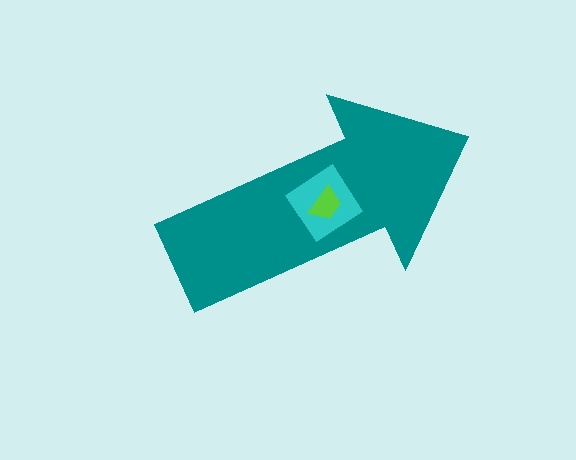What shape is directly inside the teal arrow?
The cyan diamond.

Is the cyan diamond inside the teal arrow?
Yes.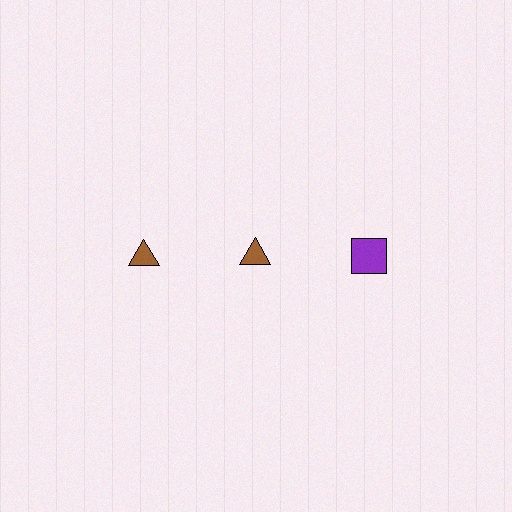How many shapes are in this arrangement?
There are 3 shapes arranged in a grid pattern.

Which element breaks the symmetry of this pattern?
The purple square in the top row, center column breaks the symmetry. All other shapes are brown triangles.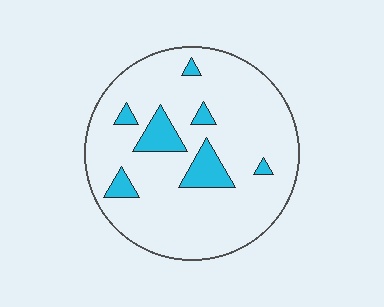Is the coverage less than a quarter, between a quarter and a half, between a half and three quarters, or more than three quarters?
Less than a quarter.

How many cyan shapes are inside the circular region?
7.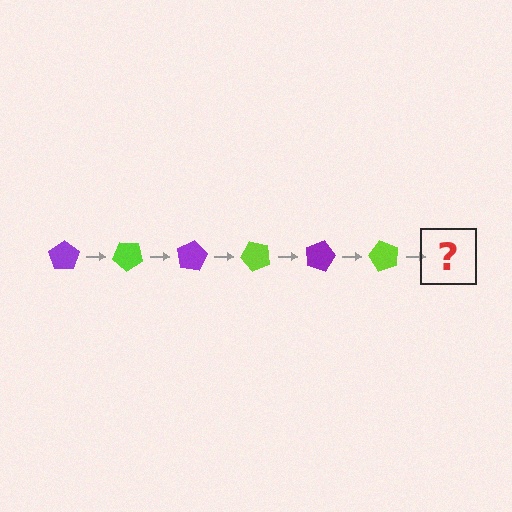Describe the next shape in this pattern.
It should be a purple pentagon, rotated 240 degrees from the start.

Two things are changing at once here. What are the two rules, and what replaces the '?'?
The two rules are that it rotates 40 degrees each step and the color cycles through purple and lime. The '?' should be a purple pentagon, rotated 240 degrees from the start.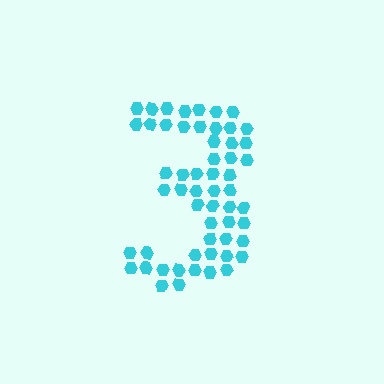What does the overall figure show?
The overall figure shows the digit 3.